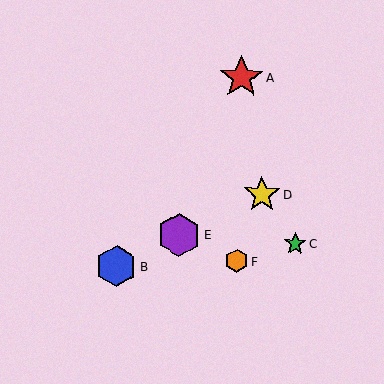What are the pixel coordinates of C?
Object C is at (295, 244).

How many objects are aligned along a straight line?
3 objects (B, D, E) are aligned along a straight line.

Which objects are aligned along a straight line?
Objects B, D, E are aligned along a straight line.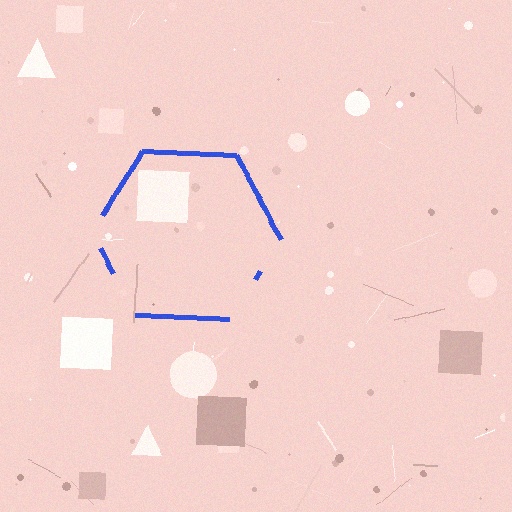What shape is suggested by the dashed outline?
The dashed outline suggests a hexagon.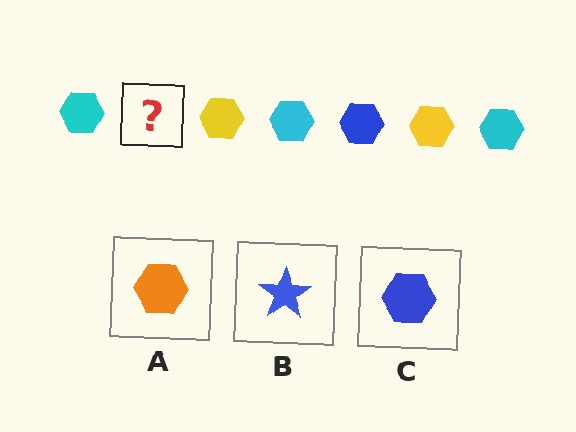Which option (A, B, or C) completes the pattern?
C.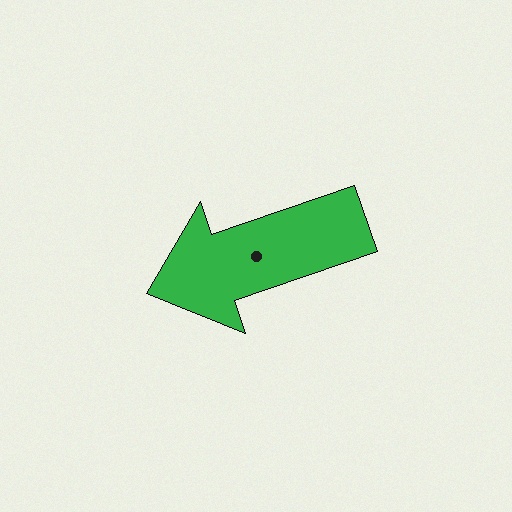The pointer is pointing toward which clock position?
Roughly 8 o'clock.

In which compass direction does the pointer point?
West.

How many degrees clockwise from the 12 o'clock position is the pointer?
Approximately 251 degrees.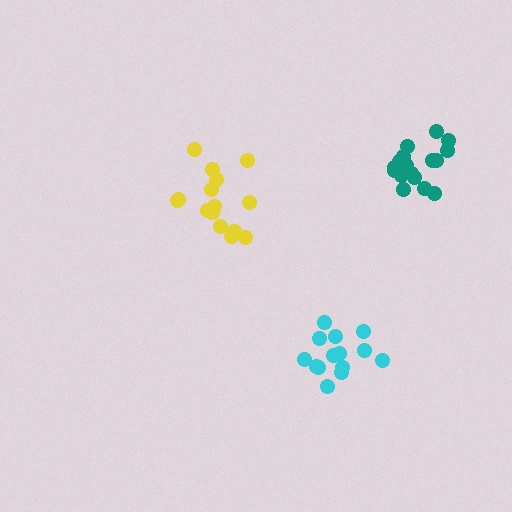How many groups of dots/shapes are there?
There are 3 groups.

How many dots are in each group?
Group 1: 14 dots, Group 2: 15 dots, Group 3: 18 dots (47 total).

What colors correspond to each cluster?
The clusters are colored: cyan, yellow, teal.